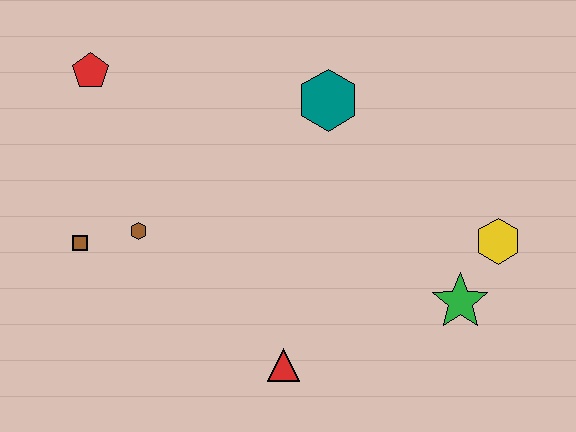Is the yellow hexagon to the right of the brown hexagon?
Yes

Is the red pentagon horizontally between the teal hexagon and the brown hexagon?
No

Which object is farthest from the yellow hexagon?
The red pentagon is farthest from the yellow hexagon.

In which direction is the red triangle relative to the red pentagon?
The red triangle is below the red pentagon.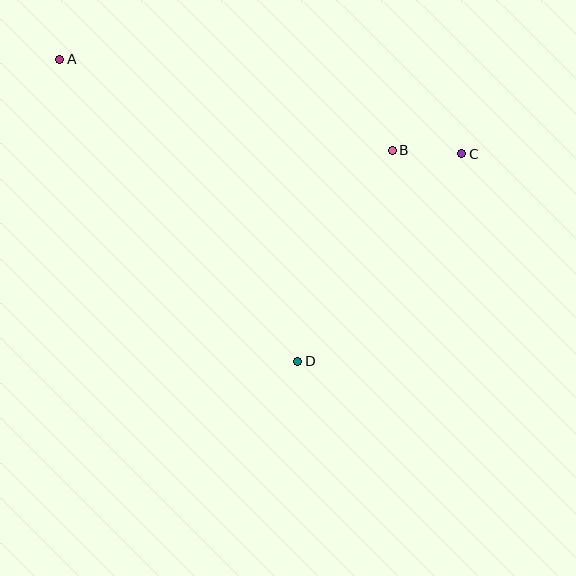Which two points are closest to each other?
Points B and C are closest to each other.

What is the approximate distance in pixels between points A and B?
The distance between A and B is approximately 345 pixels.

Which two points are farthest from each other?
Points A and C are farthest from each other.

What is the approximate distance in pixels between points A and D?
The distance between A and D is approximately 384 pixels.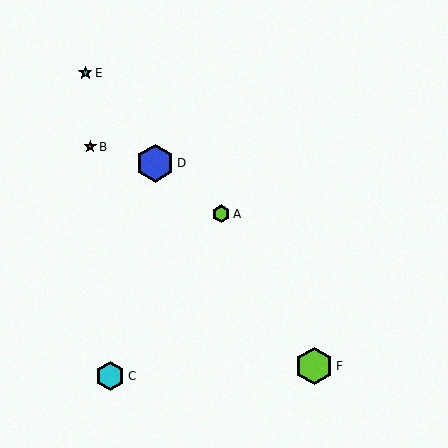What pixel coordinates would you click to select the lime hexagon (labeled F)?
Click at (314, 366) to select the lime hexagon F.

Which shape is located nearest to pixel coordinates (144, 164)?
The blue hexagon (labeled D) at (155, 163) is nearest to that location.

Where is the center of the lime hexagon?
The center of the lime hexagon is at (314, 366).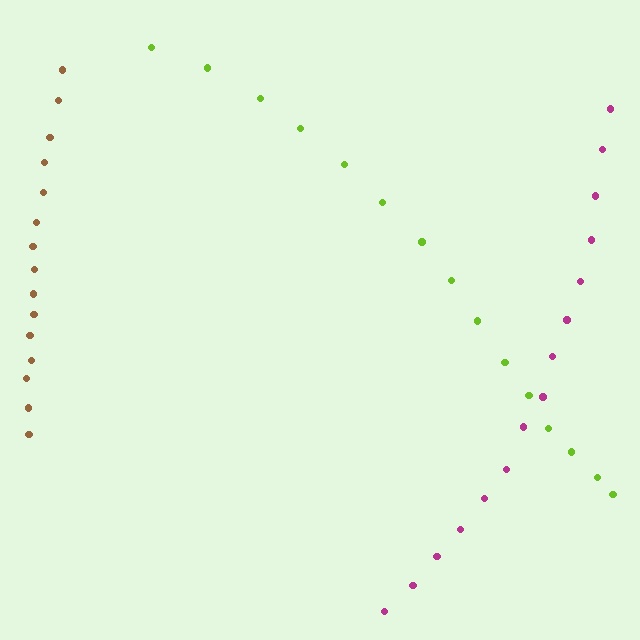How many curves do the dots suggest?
There are 3 distinct paths.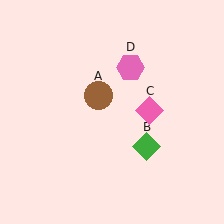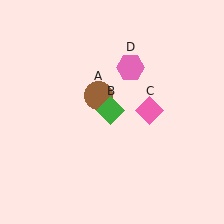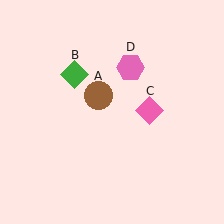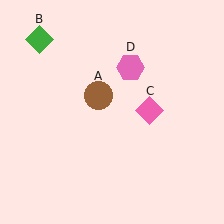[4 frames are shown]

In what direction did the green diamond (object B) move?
The green diamond (object B) moved up and to the left.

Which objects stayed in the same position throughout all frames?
Brown circle (object A) and pink diamond (object C) and pink hexagon (object D) remained stationary.